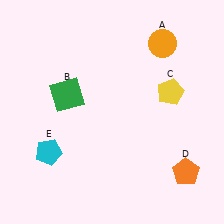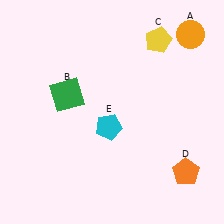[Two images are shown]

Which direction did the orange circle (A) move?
The orange circle (A) moved right.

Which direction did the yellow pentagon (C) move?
The yellow pentagon (C) moved up.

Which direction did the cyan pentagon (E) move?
The cyan pentagon (E) moved right.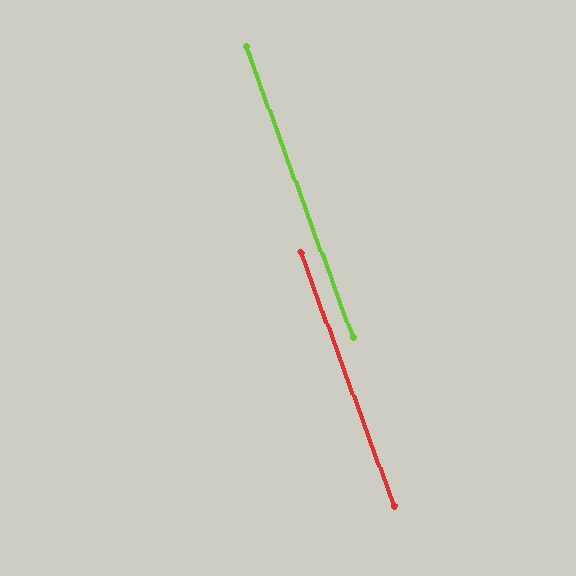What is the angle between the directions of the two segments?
Approximately 0 degrees.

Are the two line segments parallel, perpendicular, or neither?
Parallel — their directions differ by only 0.0°.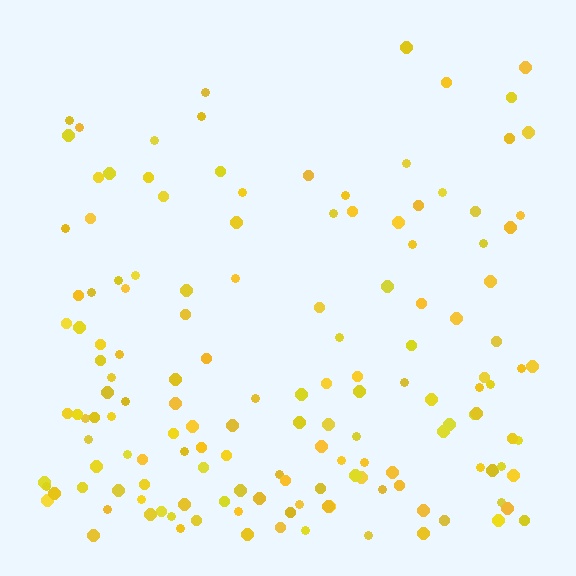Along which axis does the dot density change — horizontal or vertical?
Vertical.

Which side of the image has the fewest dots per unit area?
The top.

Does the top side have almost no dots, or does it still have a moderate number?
Still a moderate number, just noticeably fewer than the bottom.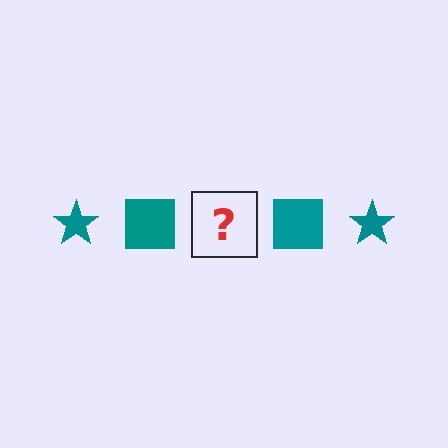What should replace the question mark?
The question mark should be replaced with a teal star.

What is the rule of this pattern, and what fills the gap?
The rule is that the pattern cycles through star, square shapes in teal. The gap should be filled with a teal star.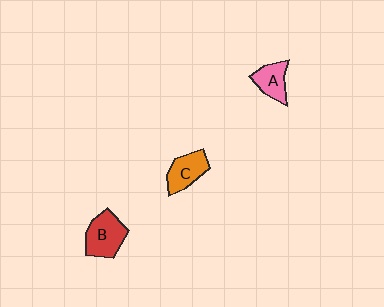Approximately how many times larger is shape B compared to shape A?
Approximately 1.4 times.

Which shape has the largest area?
Shape B (red).